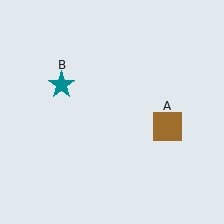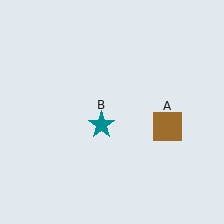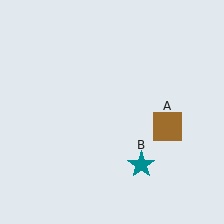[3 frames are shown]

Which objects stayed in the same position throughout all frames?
Brown square (object A) remained stationary.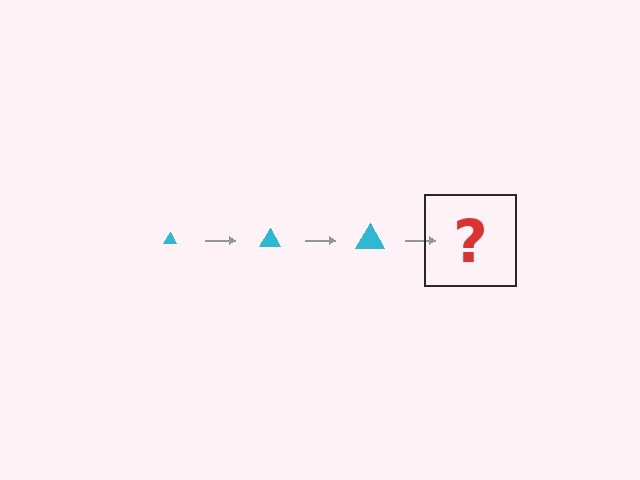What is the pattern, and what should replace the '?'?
The pattern is that the triangle gets progressively larger each step. The '?' should be a cyan triangle, larger than the previous one.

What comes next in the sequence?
The next element should be a cyan triangle, larger than the previous one.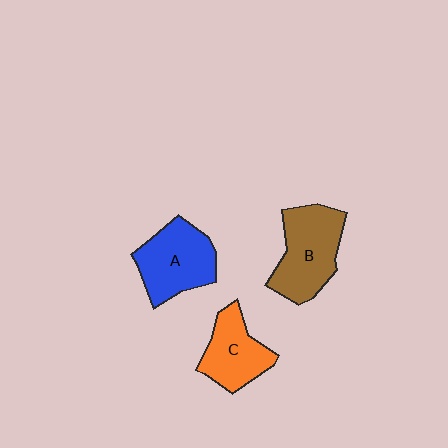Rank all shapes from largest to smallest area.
From largest to smallest: B (brown), A (blue), C (orange).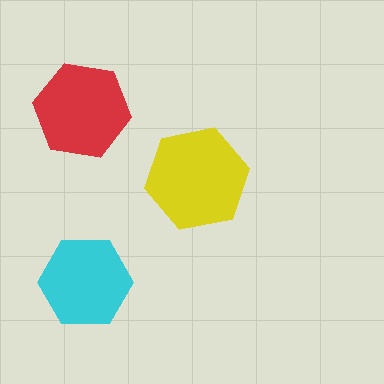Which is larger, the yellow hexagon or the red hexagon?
The yellow one.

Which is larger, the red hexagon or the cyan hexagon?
The red one.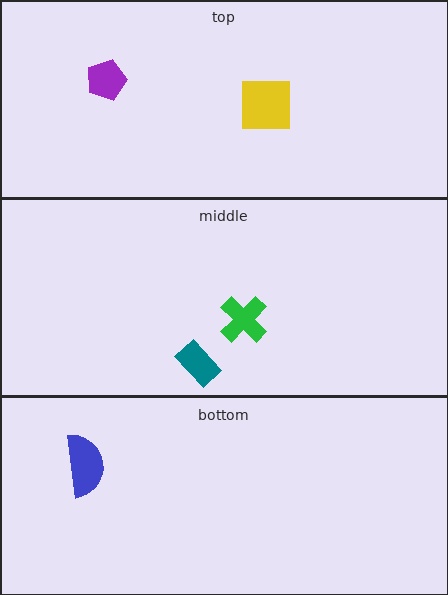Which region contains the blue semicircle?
The bottom region.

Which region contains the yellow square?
The top region.